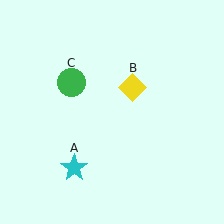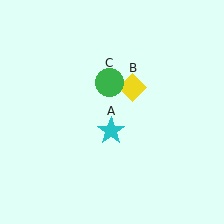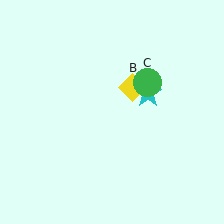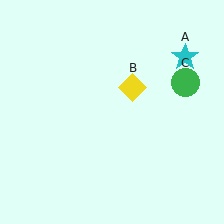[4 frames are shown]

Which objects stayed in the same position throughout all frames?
Yellow diamond (object B) remained stationary.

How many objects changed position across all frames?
2 objects changed position: cyan star (object A), green circle (object C).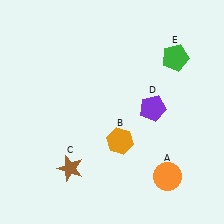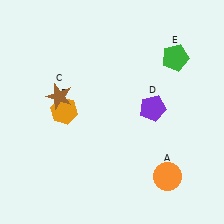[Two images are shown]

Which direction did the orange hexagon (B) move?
The orange hexagon (B) moved left.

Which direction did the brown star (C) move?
The brown star (C) moved up.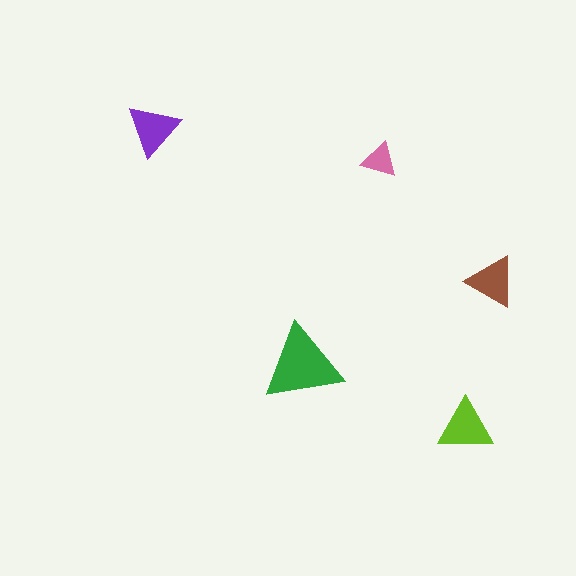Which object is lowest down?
The lime triangle is bottommost.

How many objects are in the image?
There are 5 objects in the image.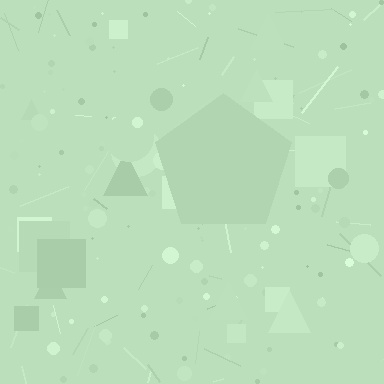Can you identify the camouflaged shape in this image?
The camouflaged shape is a pentagon.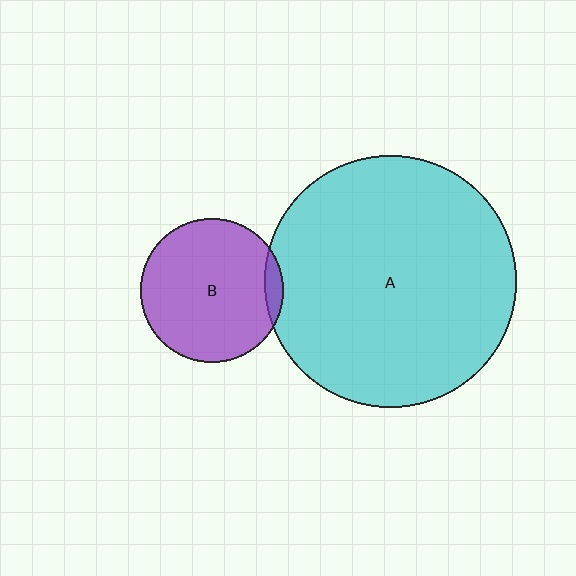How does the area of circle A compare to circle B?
Approximately 3.1 times.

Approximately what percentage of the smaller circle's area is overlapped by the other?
Approximately 5%.